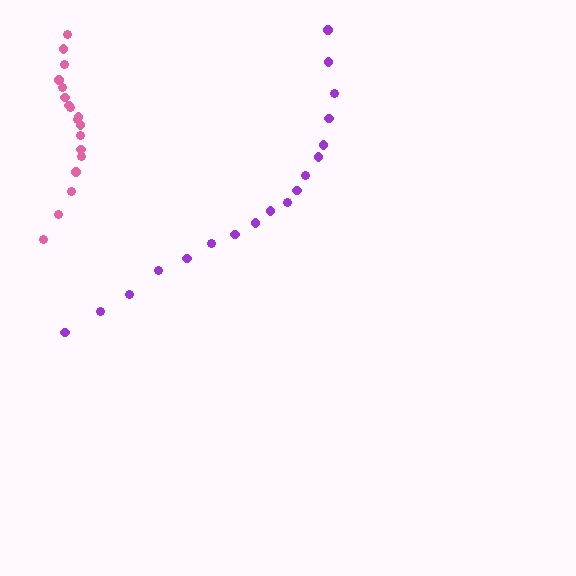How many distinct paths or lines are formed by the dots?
There are 2 distinct paths.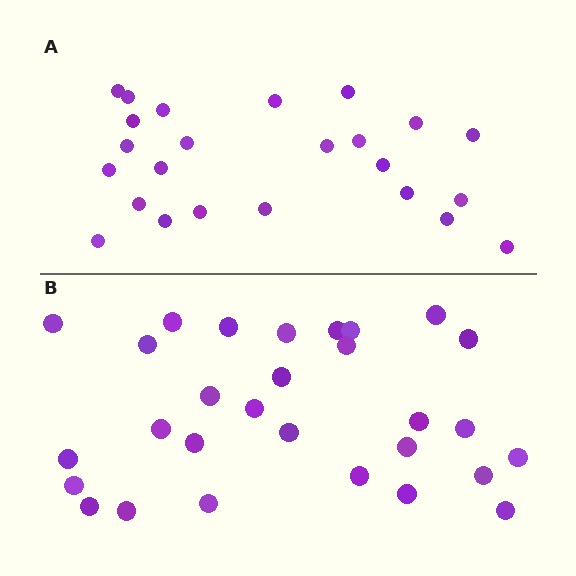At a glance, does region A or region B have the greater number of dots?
Region B (the bottom region) has more dots.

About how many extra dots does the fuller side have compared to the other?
Region B has about 5 more dots than region A.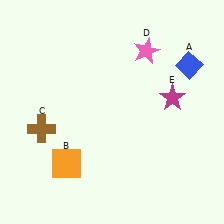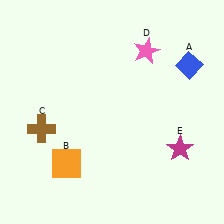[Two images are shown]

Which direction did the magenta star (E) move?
The magenta star (E) moved down.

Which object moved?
The magenta star (E) moved down.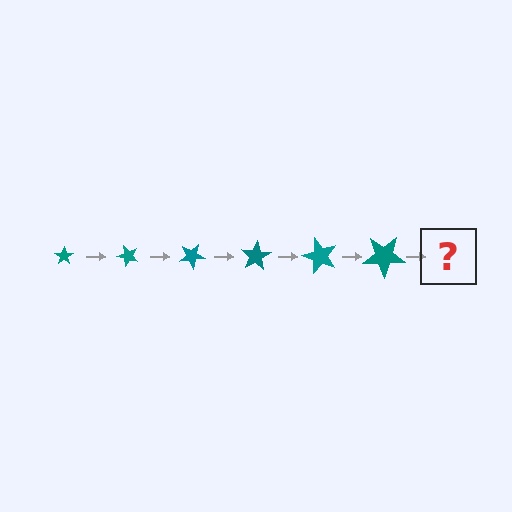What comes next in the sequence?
The next element should be a star, larger than the previous one and rotated 300 degrees from the start.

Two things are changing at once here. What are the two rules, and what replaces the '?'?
The two rules are that the star grows larger each step and it rotates 50 degrees each step. The '?' should be a star, larger than the previous one and rotated 300 degrees from the start.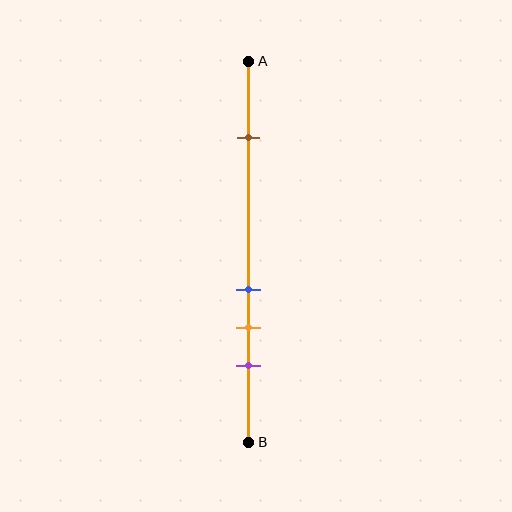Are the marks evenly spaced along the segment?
No, the marks are not evenly spaced.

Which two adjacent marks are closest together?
The blue and orange marks are the closest adjacent pair.